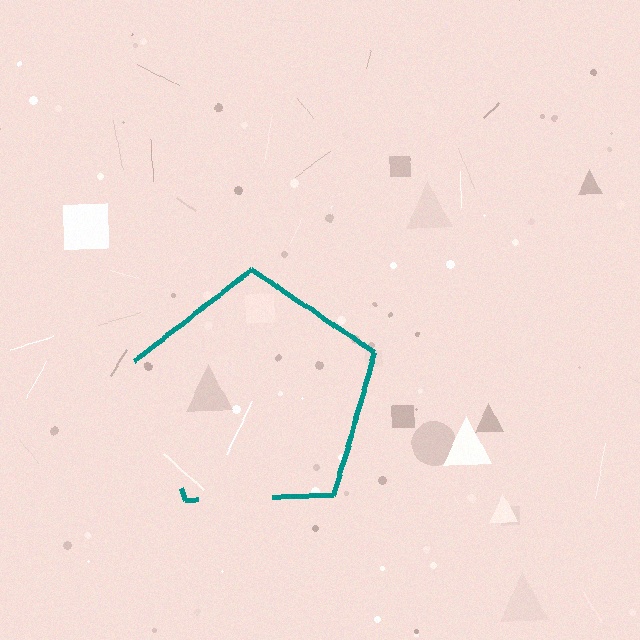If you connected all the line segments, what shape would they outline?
They would outline a pentagon.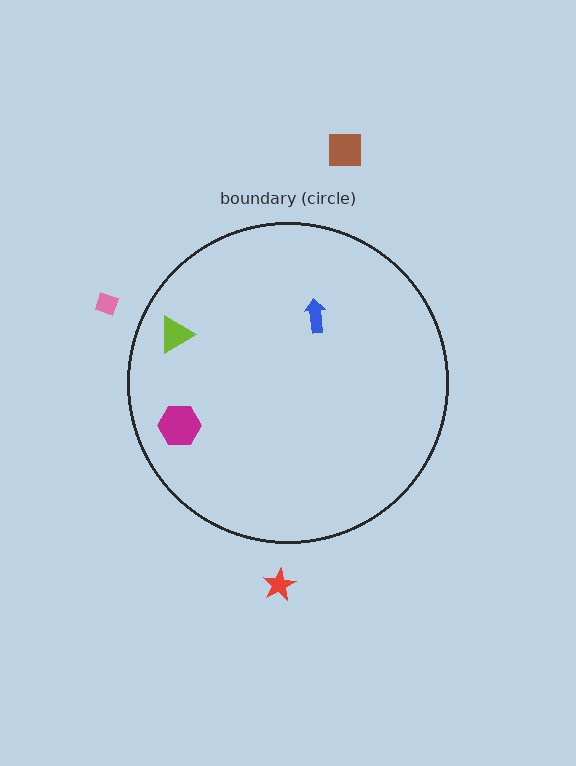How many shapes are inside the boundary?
3 inside, 3 outside.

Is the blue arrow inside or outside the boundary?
Inside.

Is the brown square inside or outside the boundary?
Outside.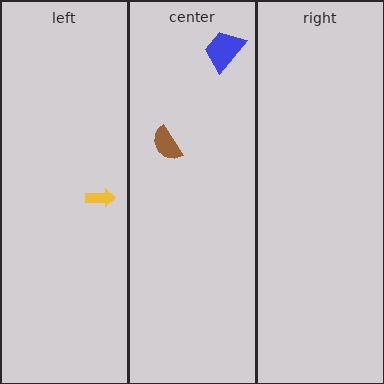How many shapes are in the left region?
1.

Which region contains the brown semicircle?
The center region.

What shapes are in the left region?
The yellow arrow.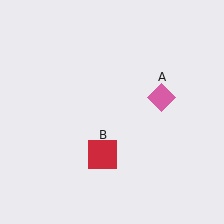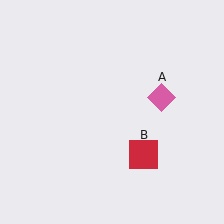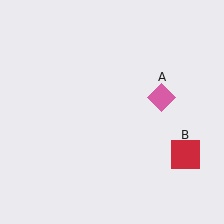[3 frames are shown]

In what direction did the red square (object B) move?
The red square (object B) moved right.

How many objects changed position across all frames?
1 object changed position: red square (object B).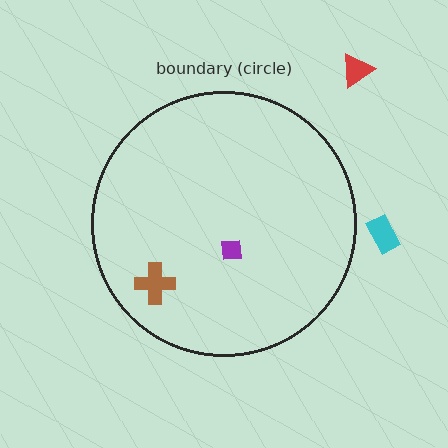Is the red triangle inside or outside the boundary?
Outside.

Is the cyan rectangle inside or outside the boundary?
Outside.